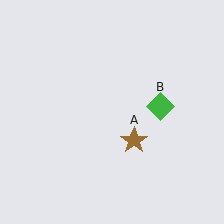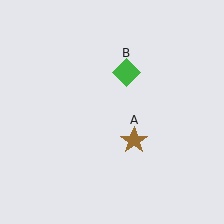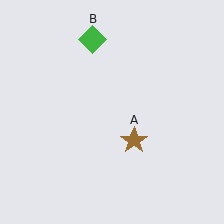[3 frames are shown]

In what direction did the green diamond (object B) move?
The green diamond (object B) moved up and to the left.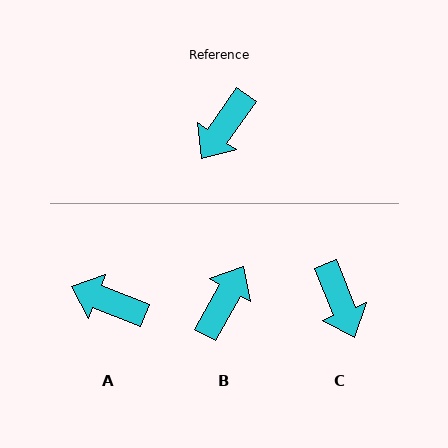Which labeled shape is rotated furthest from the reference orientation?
B, about 174 degrees away.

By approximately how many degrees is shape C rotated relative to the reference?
Approximately 57 degrees counter-clockwise.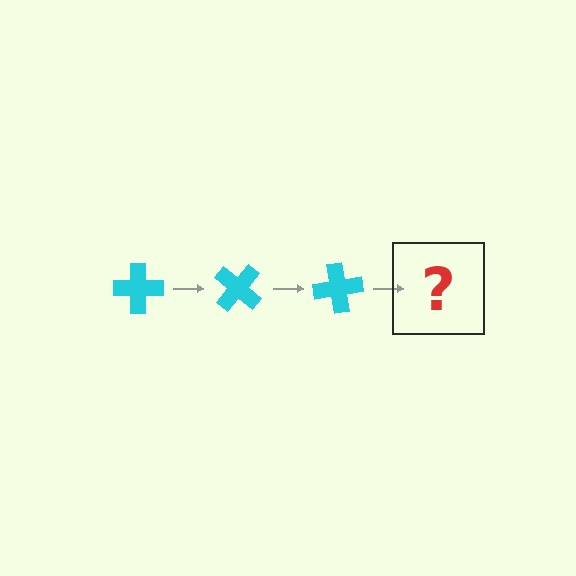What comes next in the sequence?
The next element should be a cyan cross rotated 120 degrees.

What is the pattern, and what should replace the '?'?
The pattern is that the cross rotates 40 degrees each step. The '?' should be a cyan cross rotated 120 degrees.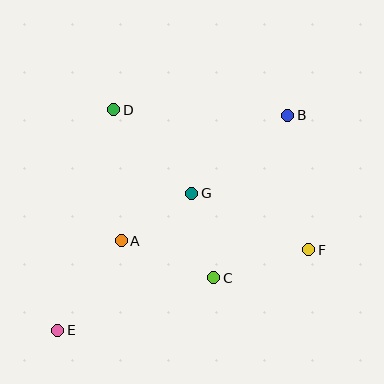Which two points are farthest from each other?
Points B and E are farthest from each other.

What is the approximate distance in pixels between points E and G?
The distance between E and G is approximately 192 pixels.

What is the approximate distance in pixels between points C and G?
The distance between C and G is approximately 87 pixels.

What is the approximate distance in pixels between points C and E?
The distance between C and E is approximately 165 pixels.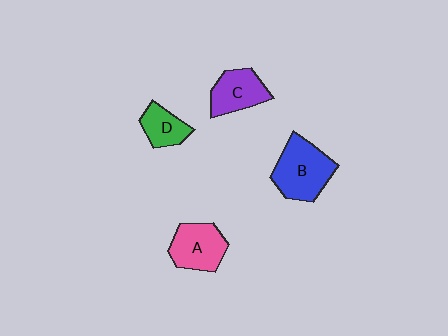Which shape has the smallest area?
Shape D (green).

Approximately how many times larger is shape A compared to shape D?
Approximately 1.5 times.